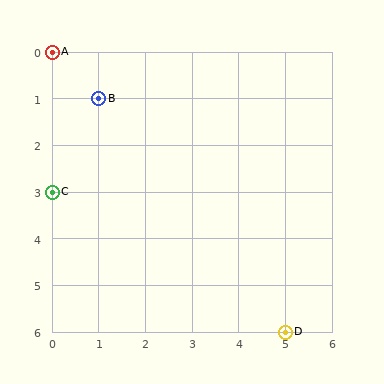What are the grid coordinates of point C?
Point C is at grid coordinates (0, 3).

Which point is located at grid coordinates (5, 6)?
Point D is at (5, 6).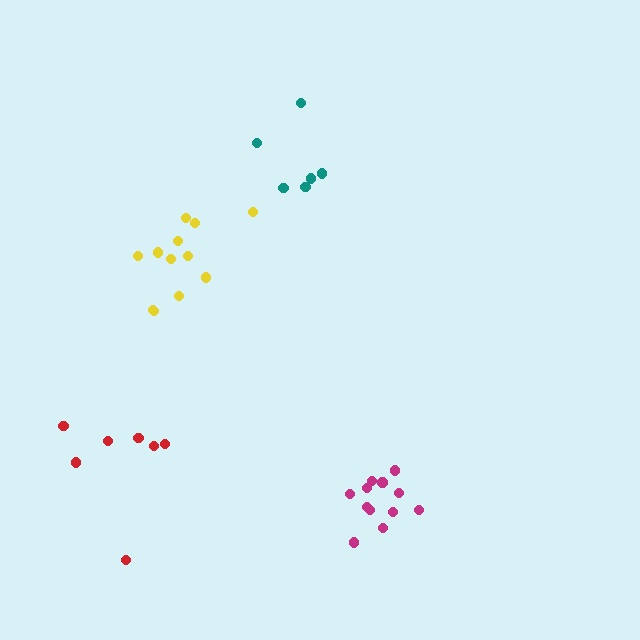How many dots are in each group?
Group 1: 12 dots, Group 2: 7 dots, Group 3: 12 dots, Group 4: 6 dots (37 total).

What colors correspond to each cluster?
The clusters are colored: yellow, red, magenta, teal.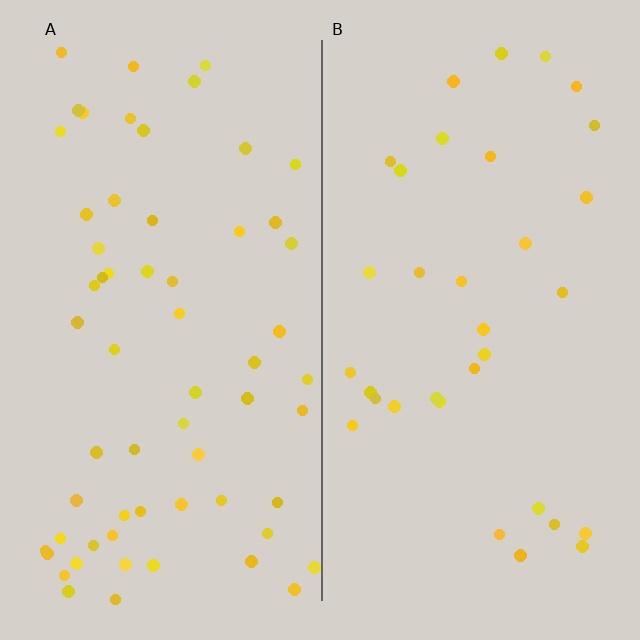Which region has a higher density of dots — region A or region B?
A (the left).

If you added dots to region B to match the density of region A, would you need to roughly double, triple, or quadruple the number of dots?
Approximately double.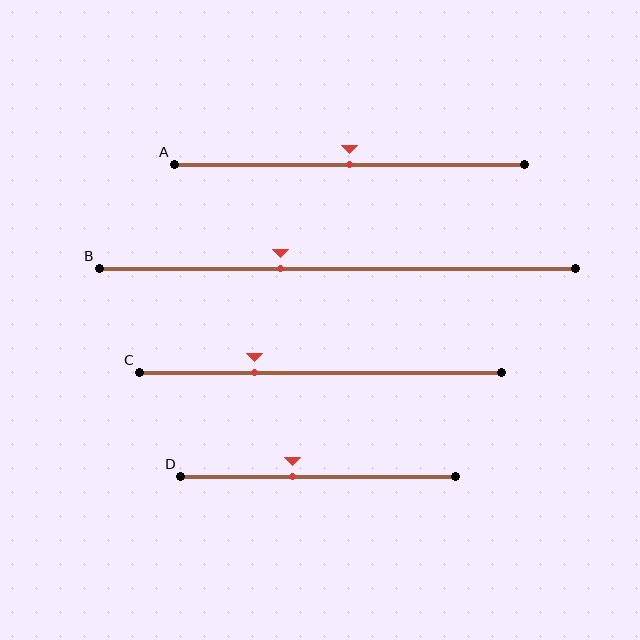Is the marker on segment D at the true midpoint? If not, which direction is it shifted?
No, the marker on segment D is shifted to the left by about 9% of the segment length.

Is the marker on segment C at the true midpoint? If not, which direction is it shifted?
No, the marker on segment C is shifted to the left by about 18% of the segment length.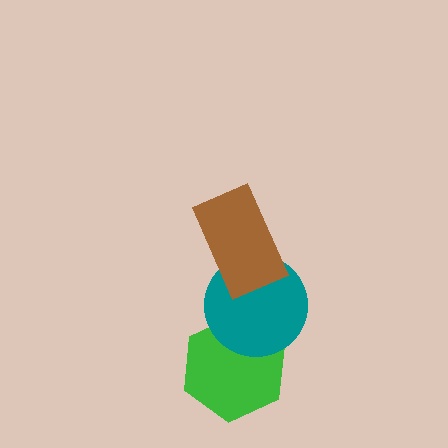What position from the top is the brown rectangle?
The brown rectangle is 1st from the top.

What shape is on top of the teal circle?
The brown rectangle is on top of the teal circle.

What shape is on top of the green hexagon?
The teal circle is on top of the green hexagon.